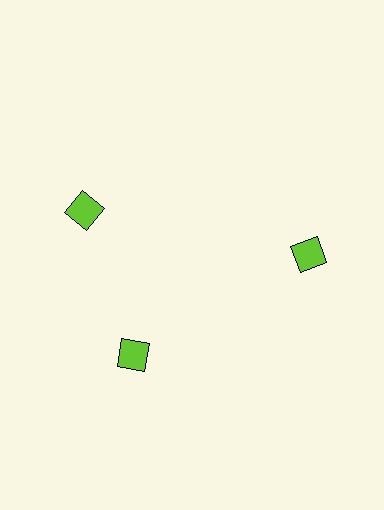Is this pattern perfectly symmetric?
No. The 3 lime diamonds are arranged in a ring, but one element near the 11 o'clock position is rotated out of alignment along the ring, breaking the 3-fold rotational symmetry.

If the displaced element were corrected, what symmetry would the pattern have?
It would have 3-fold rotational symmetry — the pattern would map onto itself every 120 degrees.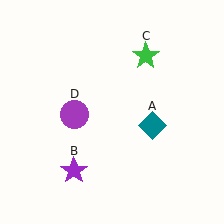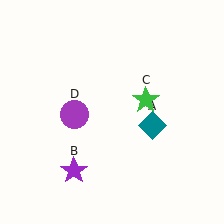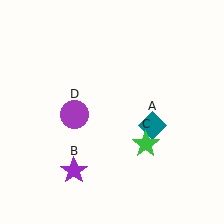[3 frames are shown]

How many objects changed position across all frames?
1 object changed position: green star (object C).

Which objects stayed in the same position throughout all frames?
Teal diamond (object A) and purple star (object B) and purple circle (object D) remained stationary.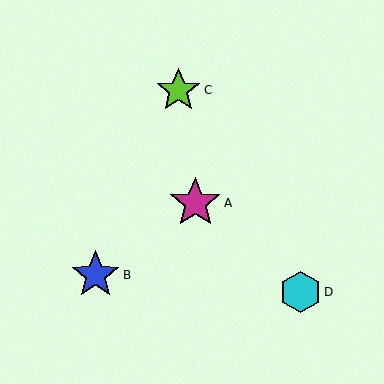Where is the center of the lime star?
The center of the lime star is at (178, 90).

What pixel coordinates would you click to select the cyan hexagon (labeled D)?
Click at (301, 292) to select the cyan hexagon D.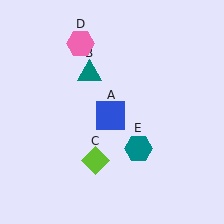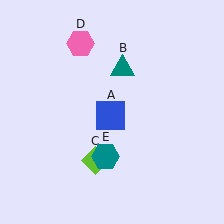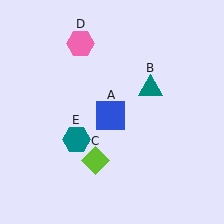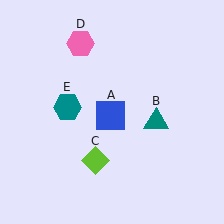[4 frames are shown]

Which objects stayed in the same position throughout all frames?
Blue square (object A) and lime diamond (object C) and pink hexagon (object D) remained stationary.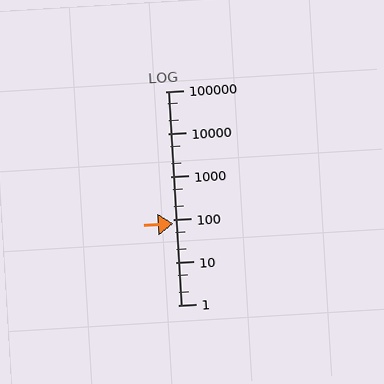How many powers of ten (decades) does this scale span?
The scale spans 5 decades, from 1 to 100000.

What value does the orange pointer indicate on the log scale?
The pointer indicates approximately 81.